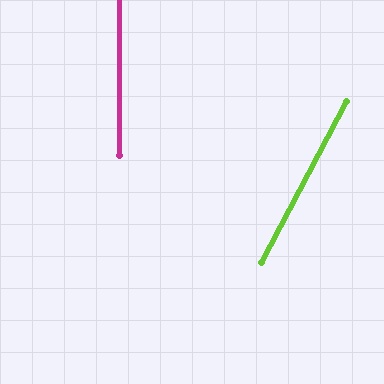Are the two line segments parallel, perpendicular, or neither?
Neither parallel nor perpendicular — they differ by about 28°.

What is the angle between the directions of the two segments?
Approximately 28 degrees.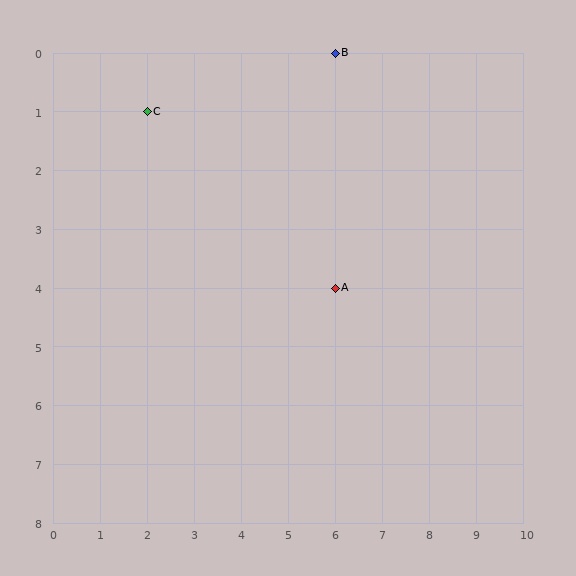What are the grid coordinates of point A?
Point A is at grid coordinates (6, 4).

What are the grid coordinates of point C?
Point C is at grid coordinates (2, 1).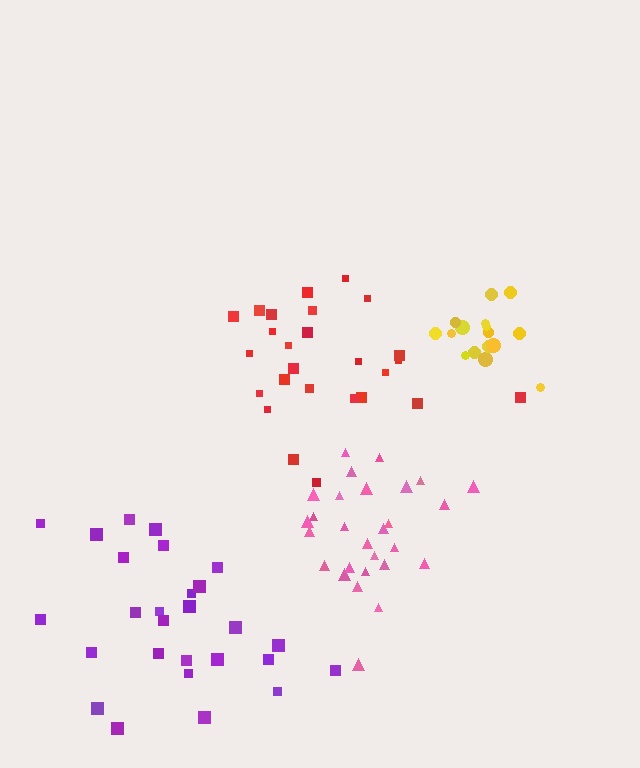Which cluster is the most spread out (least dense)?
Red.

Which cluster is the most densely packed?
Yellow.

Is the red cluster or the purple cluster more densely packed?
Purple.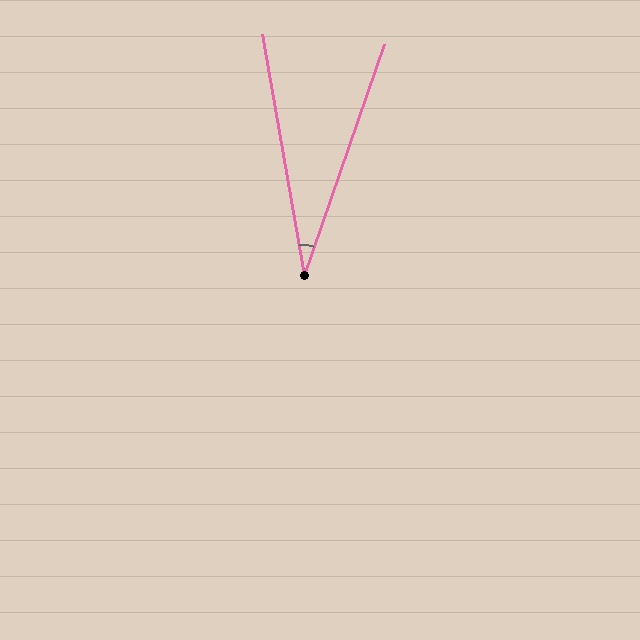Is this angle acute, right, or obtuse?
It is acute.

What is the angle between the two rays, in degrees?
Approximately 29 degrees.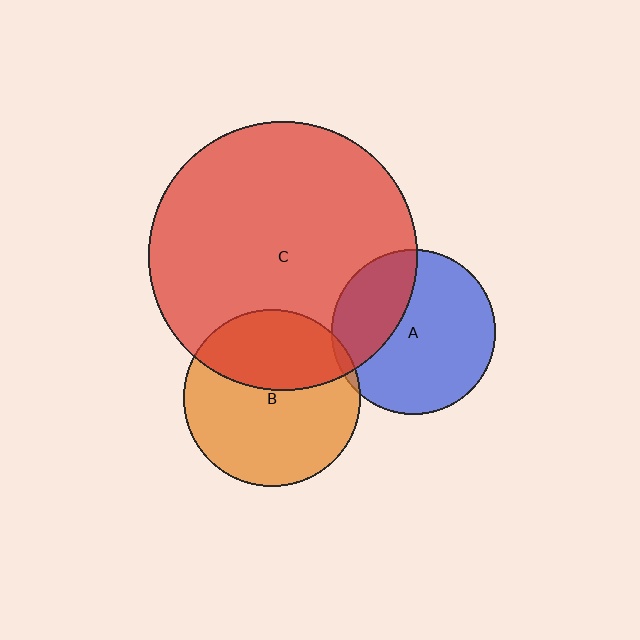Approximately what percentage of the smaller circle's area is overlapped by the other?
Approximately 40%.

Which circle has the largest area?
Circle C (red).